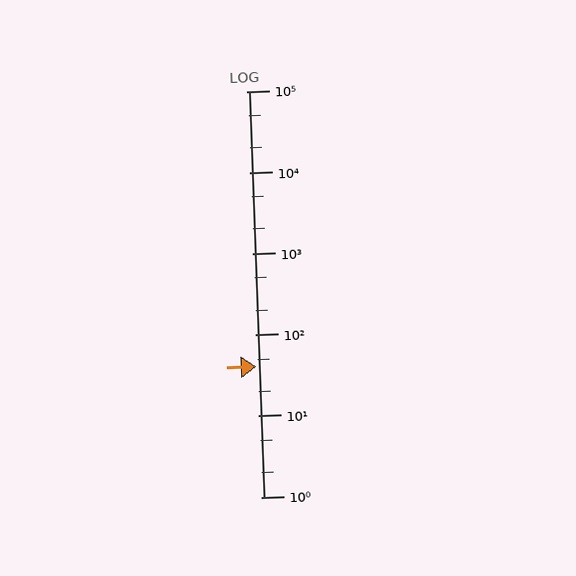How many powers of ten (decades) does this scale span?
The scale spans 5 decades, from 1 to 100000.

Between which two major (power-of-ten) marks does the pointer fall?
The pointer is between 10 and 100.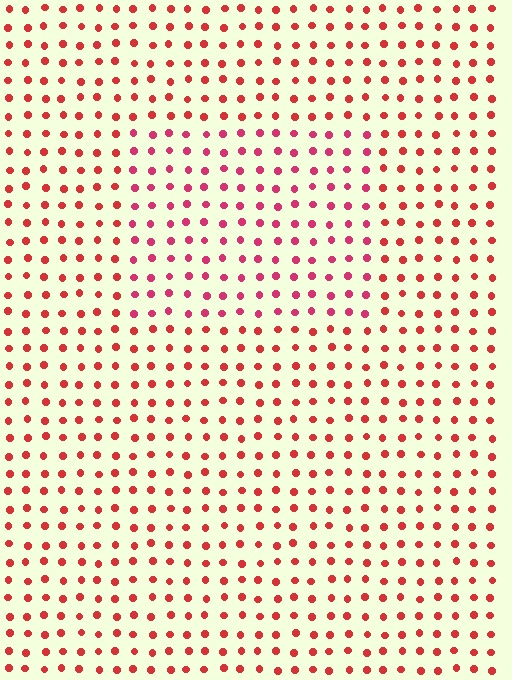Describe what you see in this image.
The image is filled with small red elements in a uniform arrangement. A rectangle-shaped region is visible where the elements are tinted to a slightly different hue, forming a subtle color boundary.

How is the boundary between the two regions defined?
The boundary is defined purely by a slight shift in hue (about 22 degrees). Spacing, size, and orientation are identical on both sides.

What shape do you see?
I see a rectangle.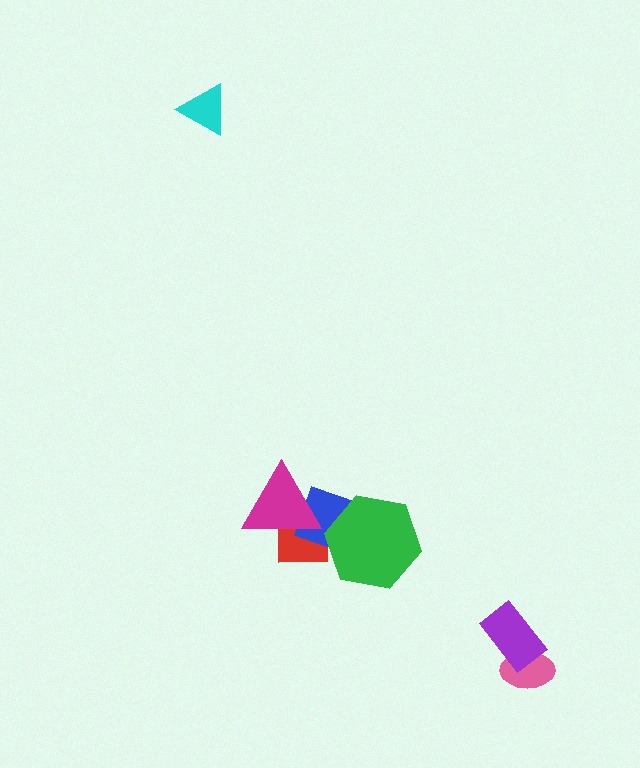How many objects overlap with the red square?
3 objects overlap with the red square.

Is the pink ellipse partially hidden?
Yes, it is partially covered by another shape.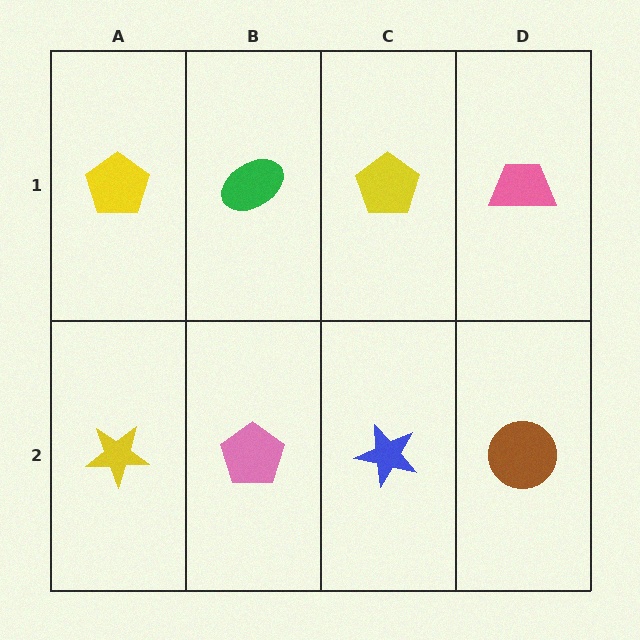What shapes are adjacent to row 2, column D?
A pink trapezoid (row 1, column D), a blue star (row 2, column C).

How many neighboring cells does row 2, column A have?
2.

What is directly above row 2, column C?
A yellow pentagon.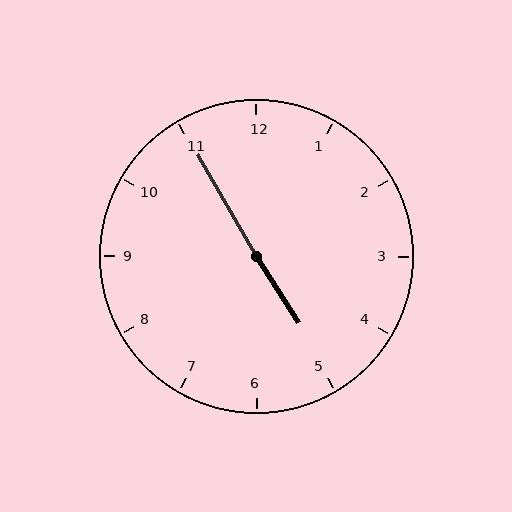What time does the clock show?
4:55.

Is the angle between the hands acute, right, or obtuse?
It is obtuse.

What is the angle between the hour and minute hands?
Approximately 178 degrees.